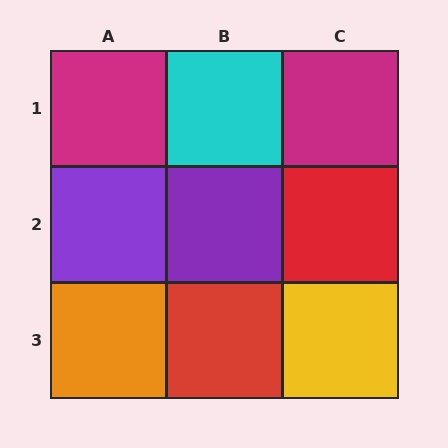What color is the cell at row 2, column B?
Purple.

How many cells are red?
2 cells are red.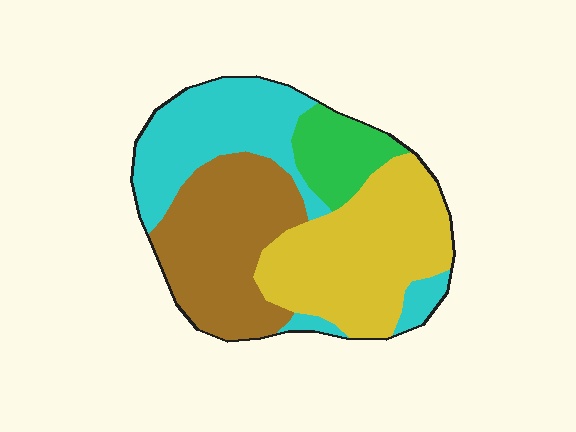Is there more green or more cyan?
Cyan.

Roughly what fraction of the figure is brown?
Brown covers roughly 30% of the figure.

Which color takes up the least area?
Green, at roughly 10%.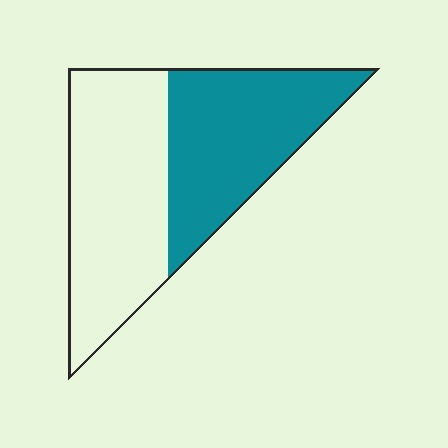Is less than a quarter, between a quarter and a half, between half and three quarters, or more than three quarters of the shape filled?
Between a quarter and a half.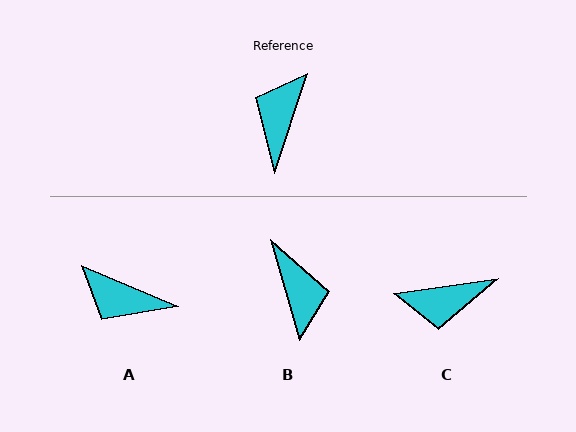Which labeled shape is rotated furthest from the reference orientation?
B, about 146 degrees away.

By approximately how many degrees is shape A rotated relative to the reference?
Approximately 85 degrees counter-clockwise.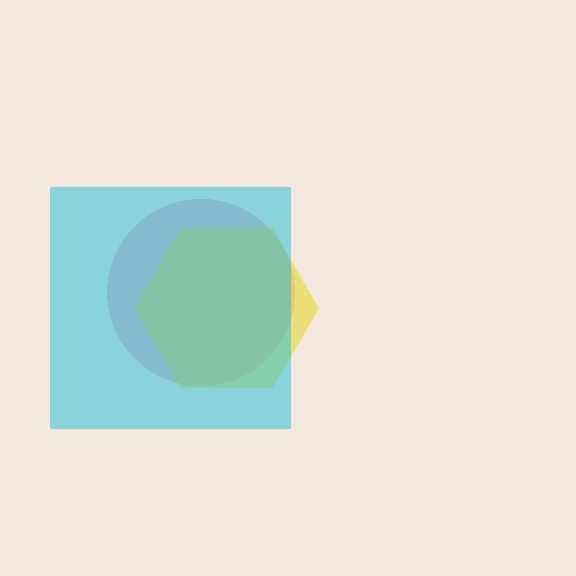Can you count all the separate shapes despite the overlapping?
Yes, there are 3 separate shapes.